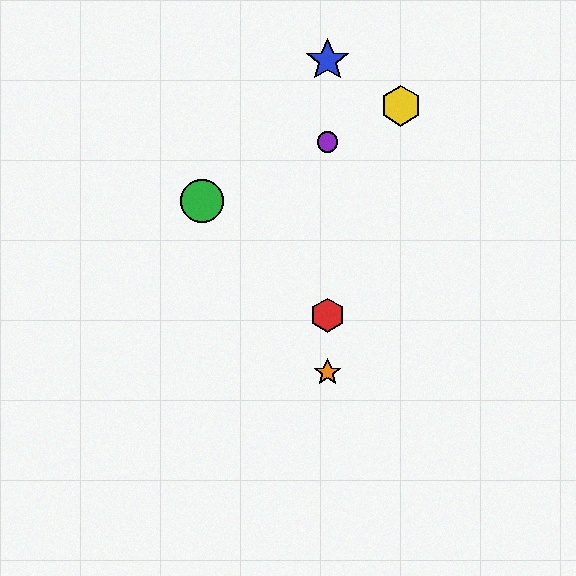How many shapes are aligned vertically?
4 shapes (the red hexagon, the blue star, the purple circle, the orange star) are aligned vertically.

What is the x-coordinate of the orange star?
The orange star is at x≈327.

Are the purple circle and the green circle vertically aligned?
No, the purple circle is at x≈327 and the green circle is at x≈202.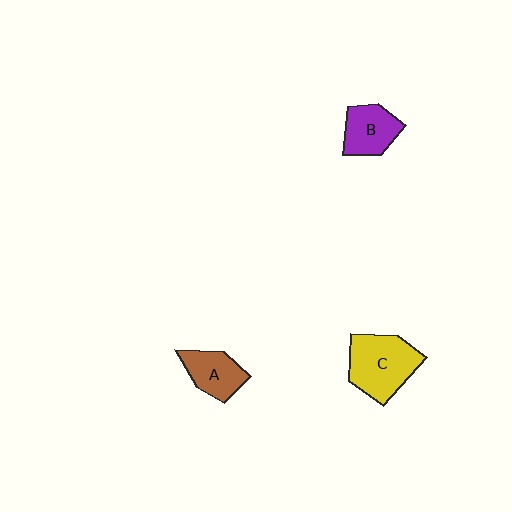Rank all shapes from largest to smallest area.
From largest to smallest: C (yellow), B (purple), A (brown).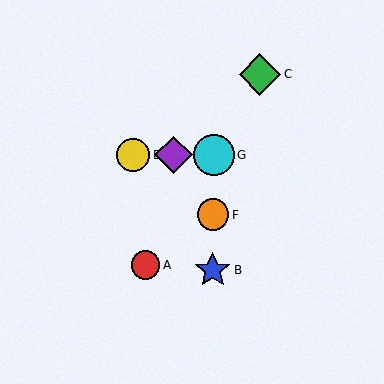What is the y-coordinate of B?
Object B is at y≈270.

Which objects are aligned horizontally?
Objects D, E, G are aligned horizontally.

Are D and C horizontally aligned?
No, D is at y≈155 and C is at y≈75.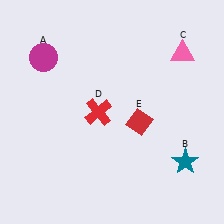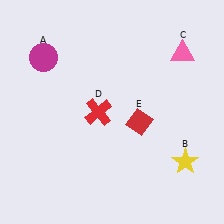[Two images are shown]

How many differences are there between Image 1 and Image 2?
There is 1 difference between the two images.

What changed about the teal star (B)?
In Image 1, B is teal. In Image 2, it changed to yellow.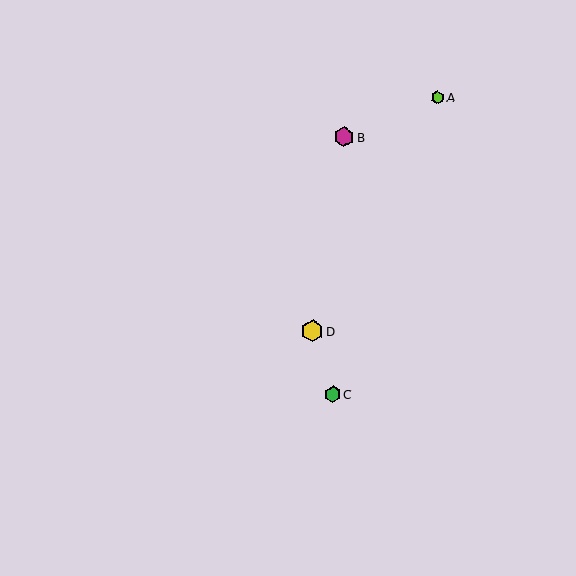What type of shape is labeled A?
Shape A is a lime hexagon.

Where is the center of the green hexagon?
The center of the green hexagon is at (333, 394).